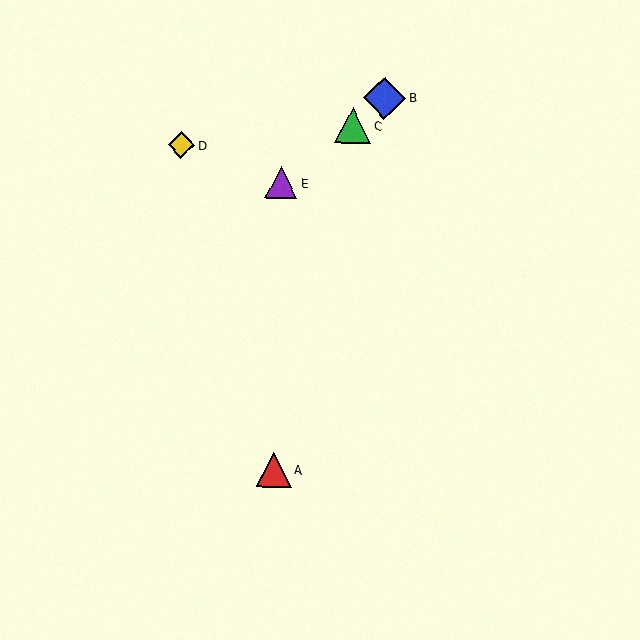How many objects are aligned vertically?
2 objects (A, E) are aligned vertically.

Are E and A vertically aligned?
Yes, both are at x≈281.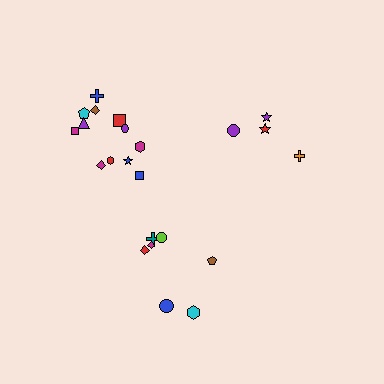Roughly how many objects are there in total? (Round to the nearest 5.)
Roughly 25 objects in total.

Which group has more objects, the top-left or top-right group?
The top-left group.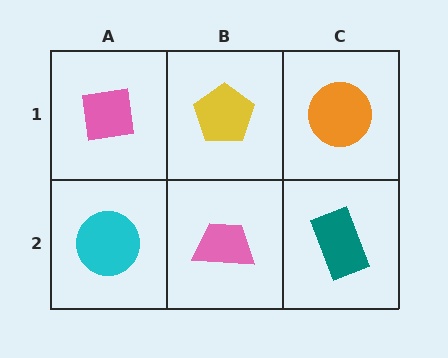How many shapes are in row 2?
3 shapes.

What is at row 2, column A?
A cyan circle.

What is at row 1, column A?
A pink square.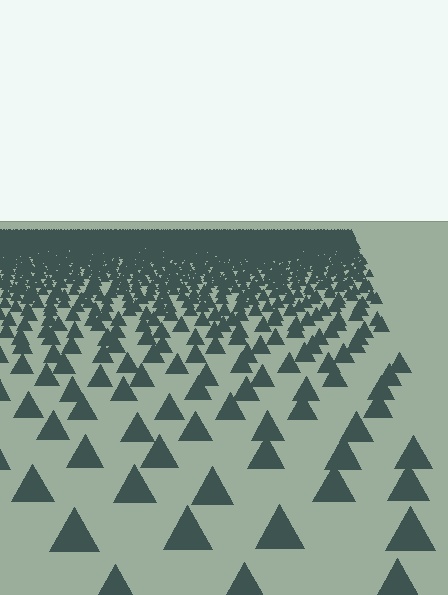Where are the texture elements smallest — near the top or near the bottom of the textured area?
Near the top.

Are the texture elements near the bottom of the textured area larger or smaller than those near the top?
Larger. Near the bottom, elements are closer to the viewer and appear at a bigger on-screen size.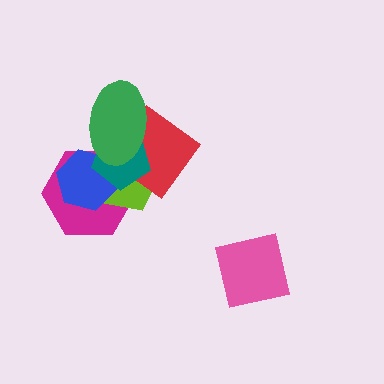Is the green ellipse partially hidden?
No, no other shape covers it.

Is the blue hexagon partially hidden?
Yes, it is partially covered by another shape.